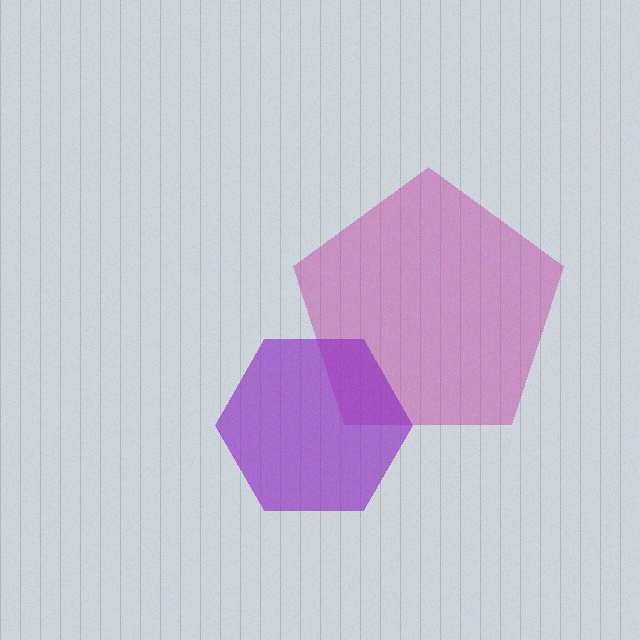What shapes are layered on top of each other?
The layered shapes are: a magenta pentagon, a purple hexagon.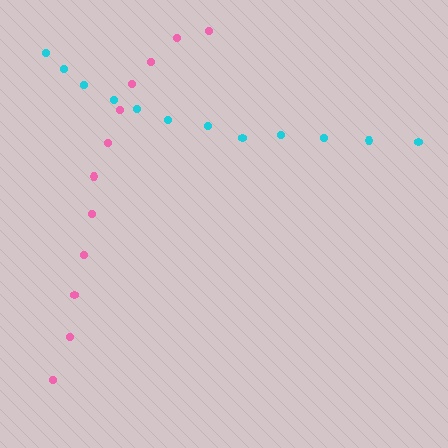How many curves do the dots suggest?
There are 2 distinct paths.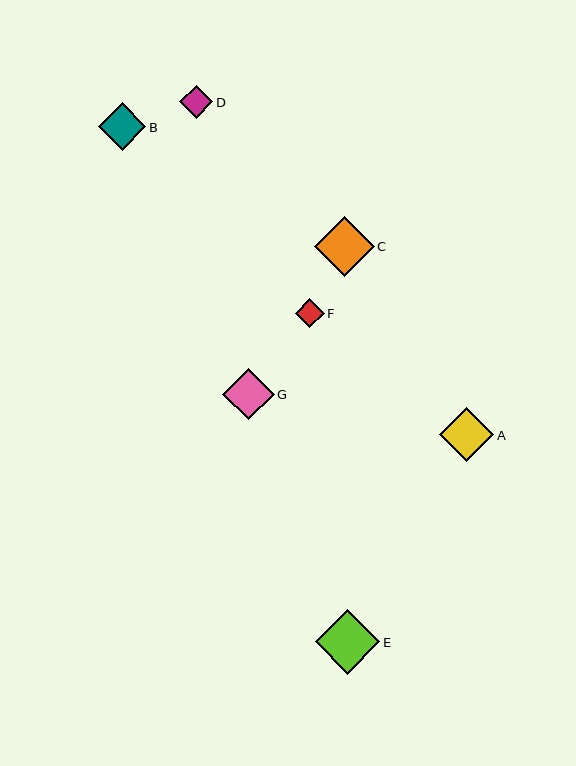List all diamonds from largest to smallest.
From largest to smallest: E, C, A, G, B, D, F.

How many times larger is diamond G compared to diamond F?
Diamond G is approximately 1.8 times the size of diamond F.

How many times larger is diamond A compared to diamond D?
Diamond A is approximately 1.6 times the size of diamond D.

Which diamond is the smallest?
Diamond F is the smallest with a size of approximately 29 pixels.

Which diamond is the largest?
Diamond E is the largest with a size of approximately 64 pixels.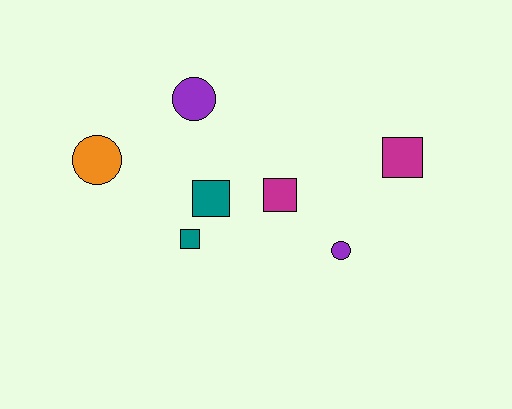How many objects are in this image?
There are 7 objects.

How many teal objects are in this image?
There are 2 teal objects.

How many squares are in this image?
There are 4 squares.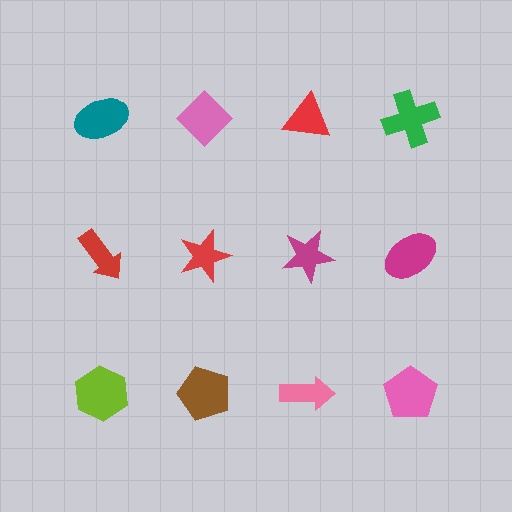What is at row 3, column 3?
A pink arrow.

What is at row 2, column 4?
A magenta ellipse.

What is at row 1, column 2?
A pink diamond.